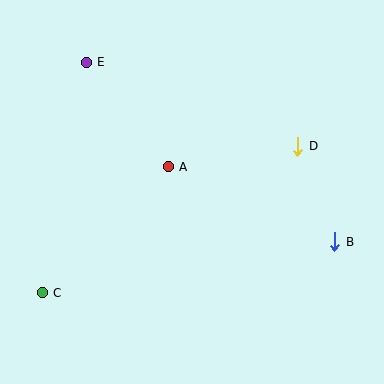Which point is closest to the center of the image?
Point A at (168, 167) is closest to the center.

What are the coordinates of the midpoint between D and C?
The midpoint between D and C is at (170, 219).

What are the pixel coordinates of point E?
Point E is at (86, 62).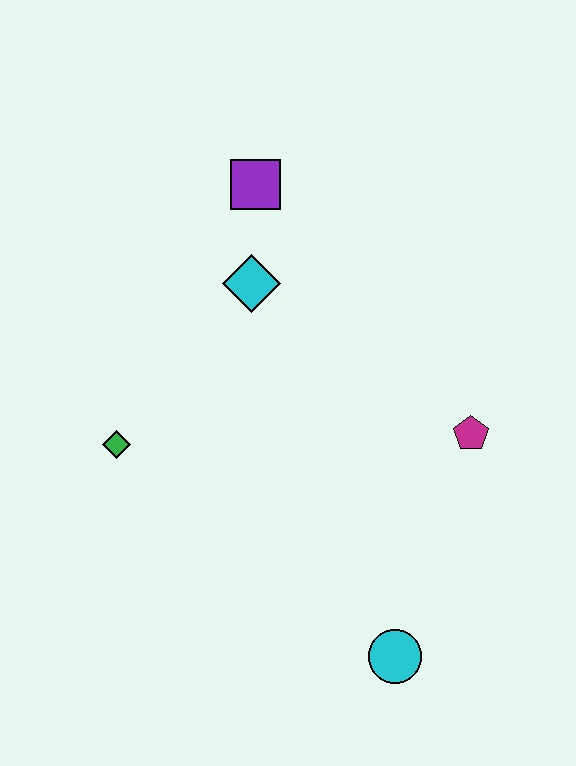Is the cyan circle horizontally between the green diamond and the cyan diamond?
No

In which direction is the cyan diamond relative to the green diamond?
The cyan diamond is above the green diamond.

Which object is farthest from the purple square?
The cyan circle is farthest from the purple square.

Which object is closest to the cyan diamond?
The purple square is closest to the cyan diamond.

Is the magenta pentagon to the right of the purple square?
Yes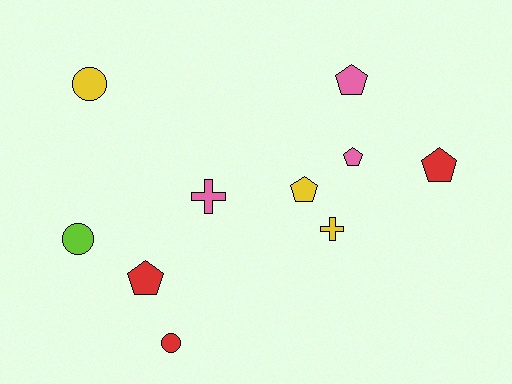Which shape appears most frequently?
Pentagon, with 5 objects.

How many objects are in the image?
There are 10 objects.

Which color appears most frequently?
Yellow, with 3 objects.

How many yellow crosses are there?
There is 1 yellow cross.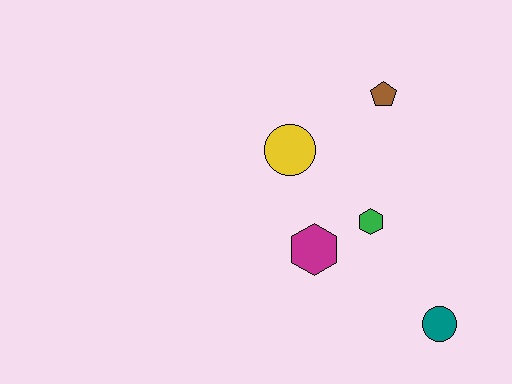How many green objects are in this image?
There is 1 green object.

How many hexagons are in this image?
There are 2 hexagons.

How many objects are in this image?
There are 5 objects.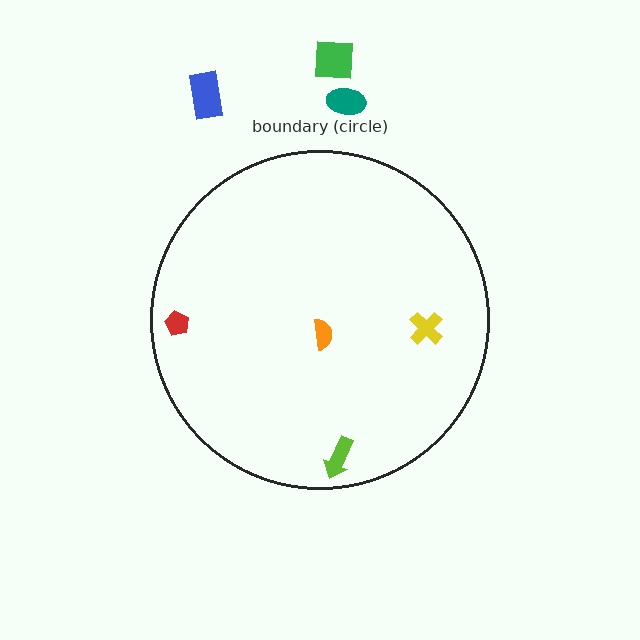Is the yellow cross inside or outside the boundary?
Inside.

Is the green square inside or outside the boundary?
Outside.